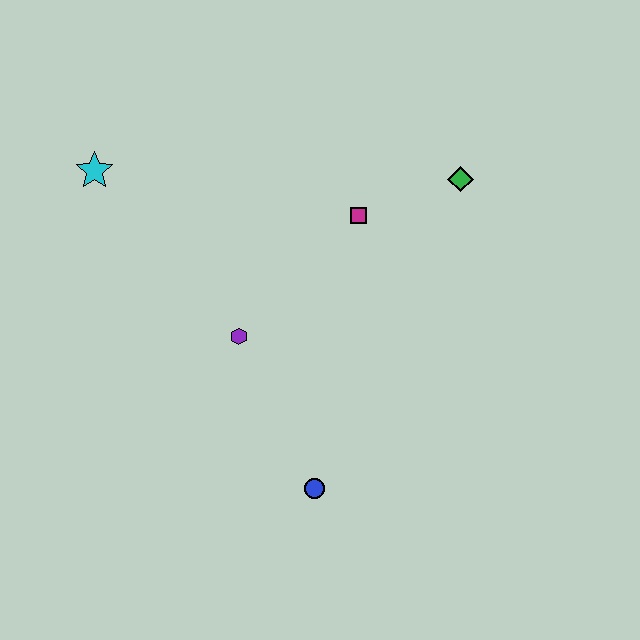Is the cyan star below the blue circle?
No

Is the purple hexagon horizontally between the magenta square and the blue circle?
No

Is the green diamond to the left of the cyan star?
No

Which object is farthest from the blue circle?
The cyan star is farthest from the blue circle.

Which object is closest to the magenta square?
The green diamond is closest to the magenta square.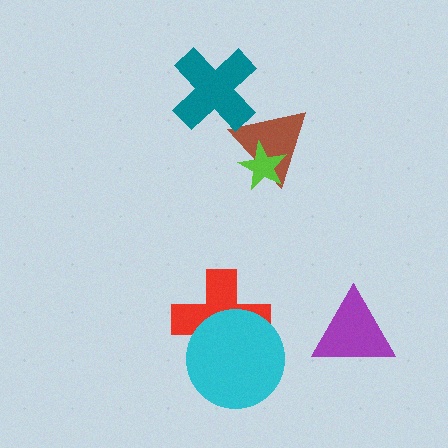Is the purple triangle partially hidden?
No, no other shape covers it.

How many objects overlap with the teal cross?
1 object overlaps with the teal cross.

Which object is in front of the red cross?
The cyan circle is in front of the red cross.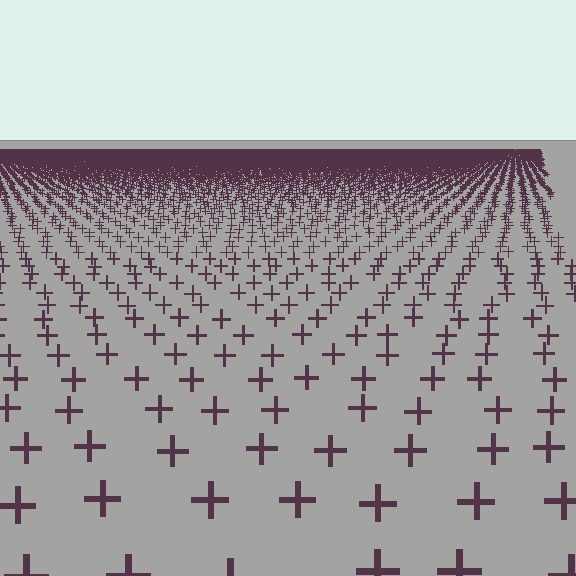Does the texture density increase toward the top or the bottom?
Density increases toward the top.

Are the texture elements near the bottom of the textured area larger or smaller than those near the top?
Larger. Near the bottom, elements are closer to the viewer and appear at a bigger on-screen size.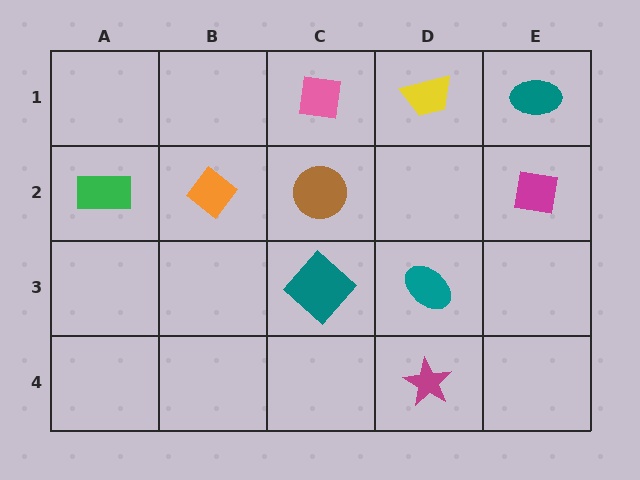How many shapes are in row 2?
4 shapes.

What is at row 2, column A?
A green rectangle.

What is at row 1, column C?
A pink square.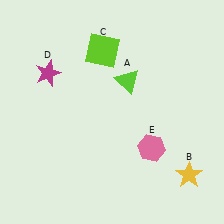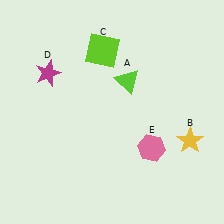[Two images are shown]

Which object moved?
The yellow star (B) moved up.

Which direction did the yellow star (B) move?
The yellow star (B) moved up.